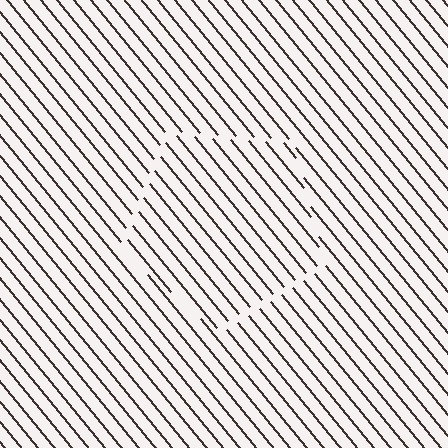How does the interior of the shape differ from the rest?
The interior of the shape contains the same grating, shifted by half a period — the contour is defined by the phase discontinuity where line-ends from the inner and outer gratings abut.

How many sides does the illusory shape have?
5 sides — the line-ends trace a pentagon.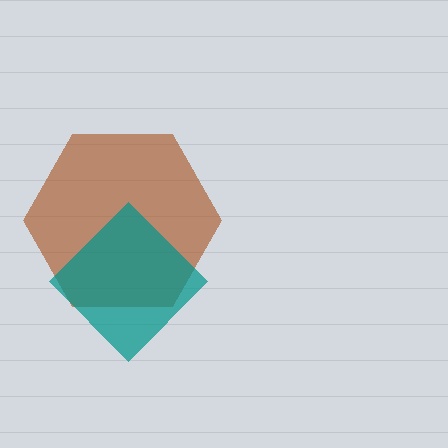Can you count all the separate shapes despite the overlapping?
Yes, there are 2 separate shapes.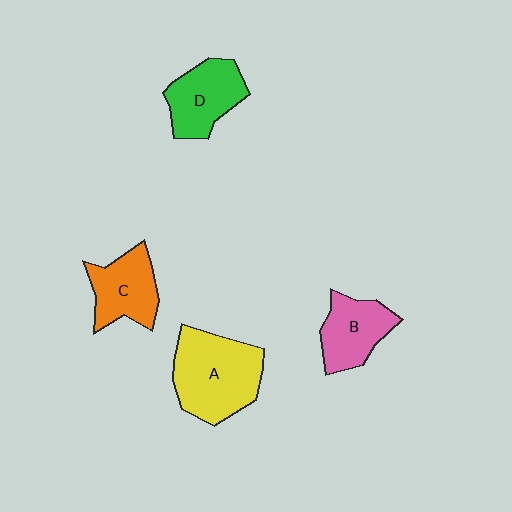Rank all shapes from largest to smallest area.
From largest to smallest: A (yellow), D (green), C (orange), B (pink).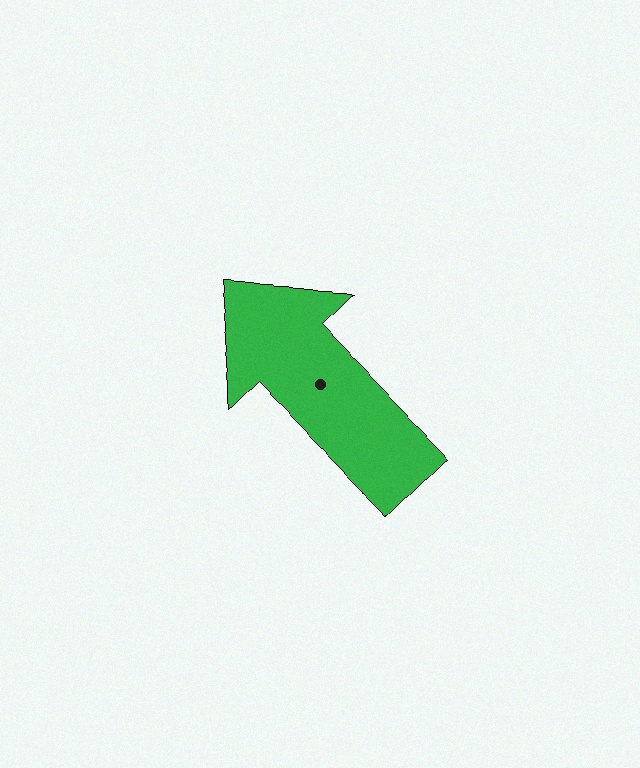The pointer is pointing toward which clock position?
Roughly 10 o'clock.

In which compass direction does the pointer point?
Northwest.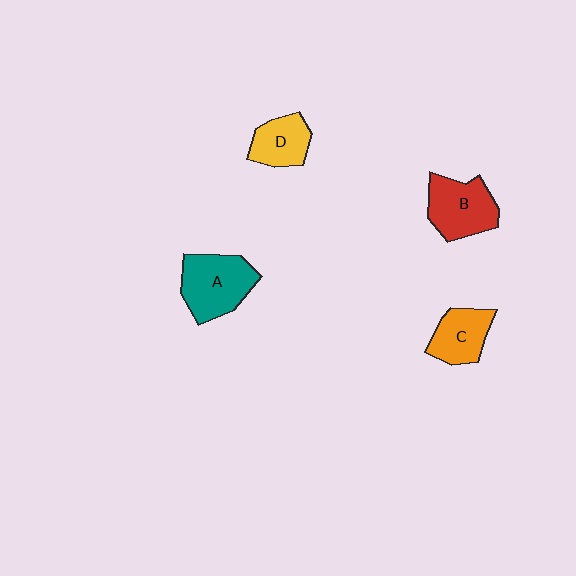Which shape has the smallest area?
Shape D (yellow).